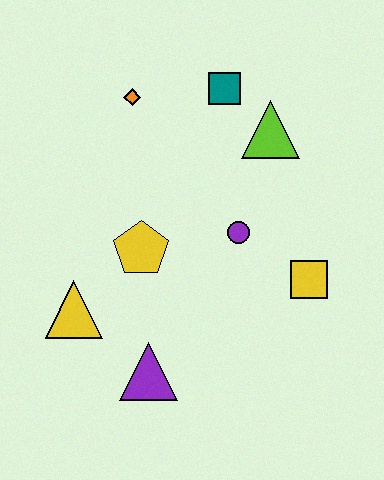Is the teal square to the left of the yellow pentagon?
No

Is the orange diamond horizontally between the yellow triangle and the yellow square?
Yes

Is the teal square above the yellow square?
Yes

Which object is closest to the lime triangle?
The teal square is closest to the lime triangle.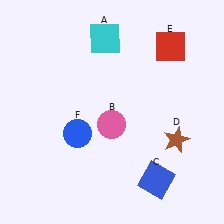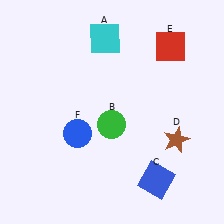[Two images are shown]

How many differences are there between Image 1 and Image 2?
There is 1 difference between the two images.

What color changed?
The circle (B) changed from pink in Image 1 to green in Image 2.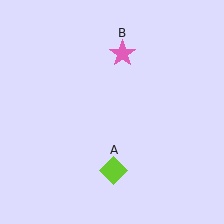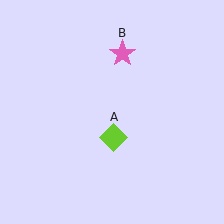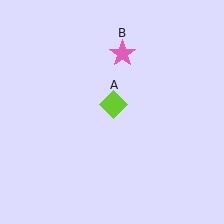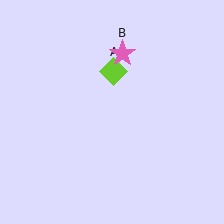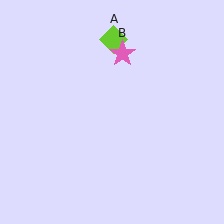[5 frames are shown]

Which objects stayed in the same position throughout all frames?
Pink star (object B) remained stationary.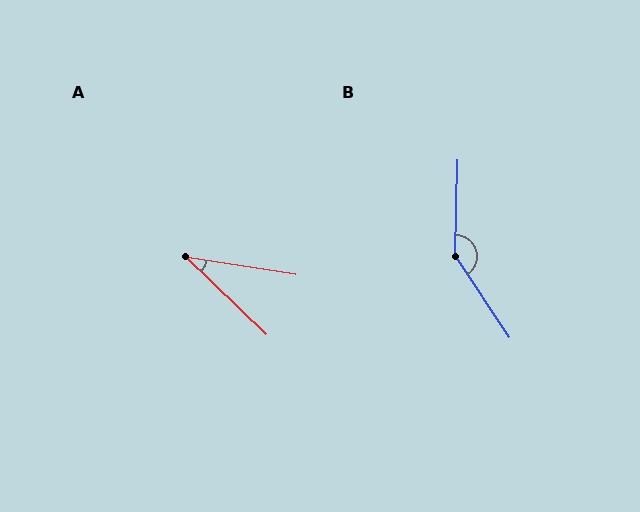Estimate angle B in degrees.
Approximately 145 degrees.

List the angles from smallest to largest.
A (35°), B (145°).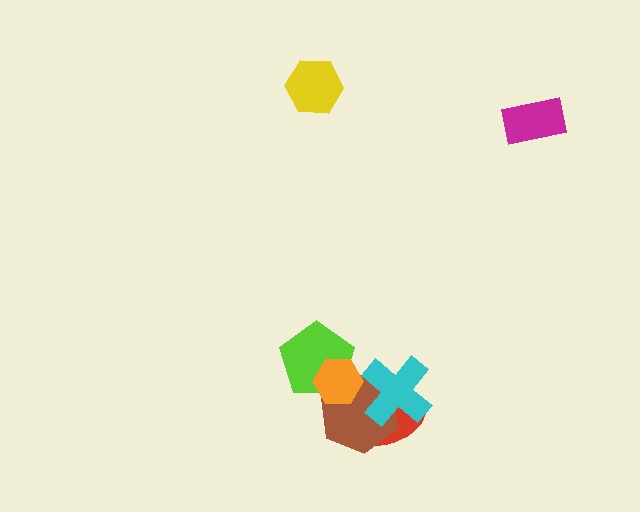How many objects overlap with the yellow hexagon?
0 objects overlap with the yellow hexagon.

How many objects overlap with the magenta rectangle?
0 objects overlap with the magenta rectangle.